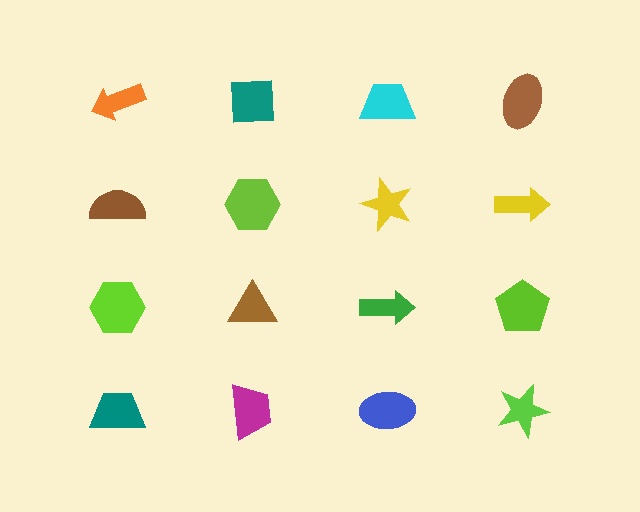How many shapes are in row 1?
4 shapes.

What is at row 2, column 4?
A yellow arrow.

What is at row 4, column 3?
A blue ellipse.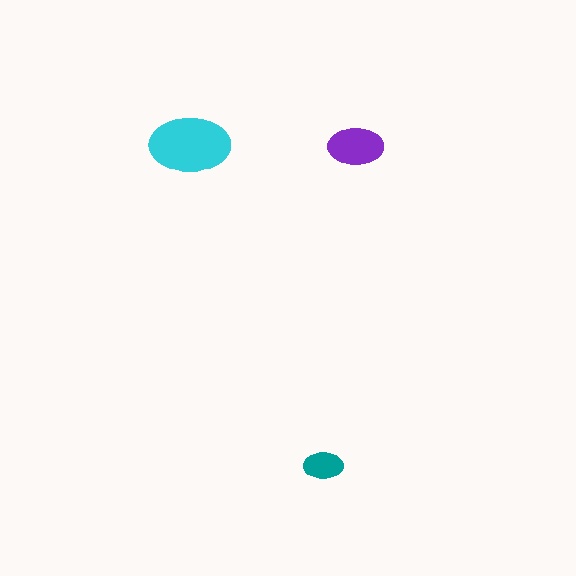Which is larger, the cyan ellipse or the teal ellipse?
The cyan one.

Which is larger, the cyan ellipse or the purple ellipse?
The cyan one.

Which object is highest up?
The cyan ellipse is topmost.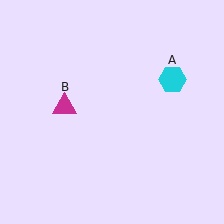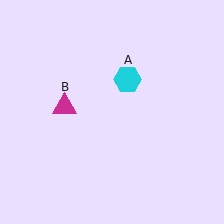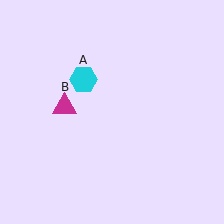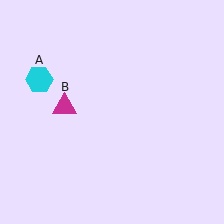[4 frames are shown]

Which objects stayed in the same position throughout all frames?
Magenta triangle (object B) remained stationary.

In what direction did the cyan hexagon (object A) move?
The cyan hexagon (object A) moved left.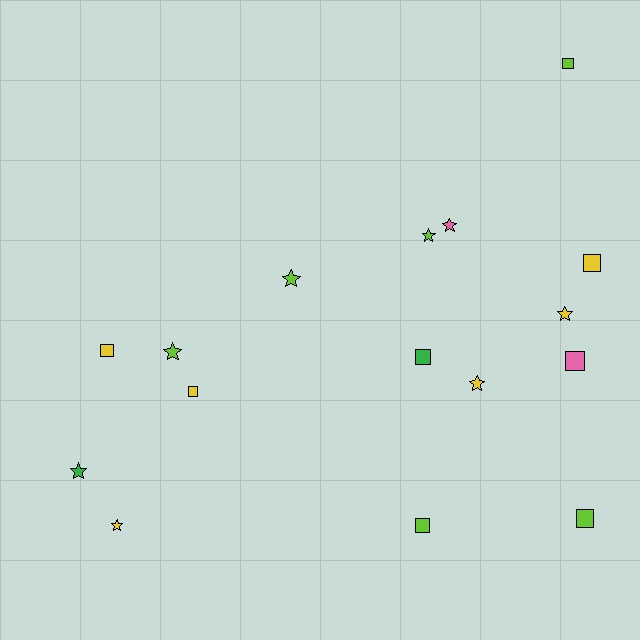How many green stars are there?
There is 1 green star.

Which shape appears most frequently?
Square, with 8 objects.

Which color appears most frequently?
Lime, with 6 objects.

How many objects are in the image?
There are 16 objects.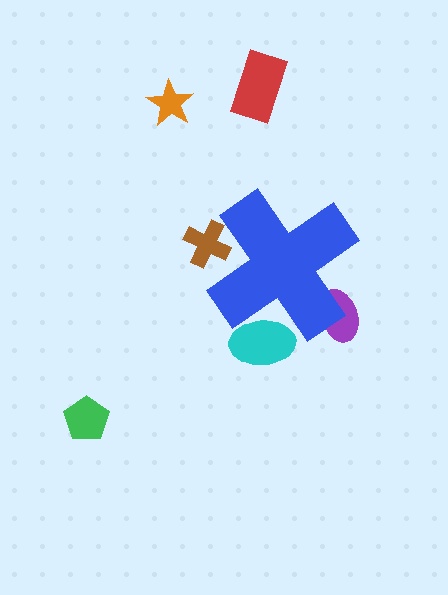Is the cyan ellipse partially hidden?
Yes, the cyan ellipse is partially hidden behind the blue cross.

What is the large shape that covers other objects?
A blue cross.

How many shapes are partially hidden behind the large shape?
3 shapes are partially hidden.